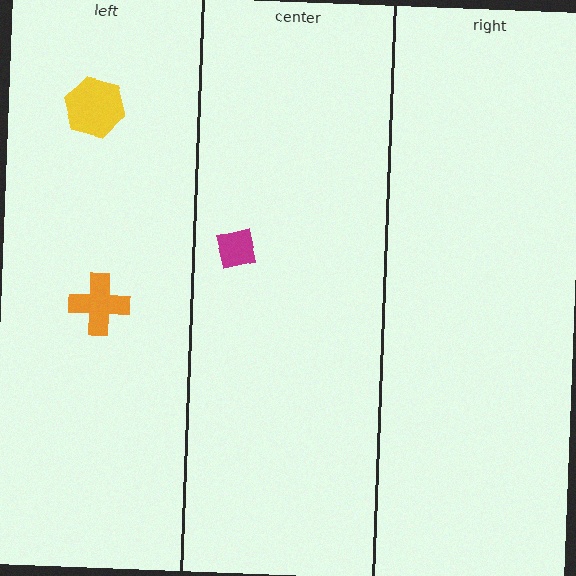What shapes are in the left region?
The yellow hexagon, the orange cross.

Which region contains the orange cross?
The left region.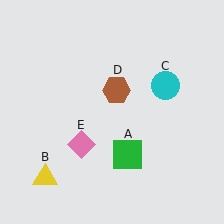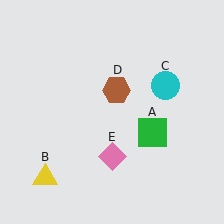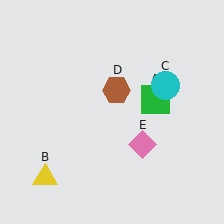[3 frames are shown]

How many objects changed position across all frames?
2 objects changed position: green square (object A), pink diamond (object E).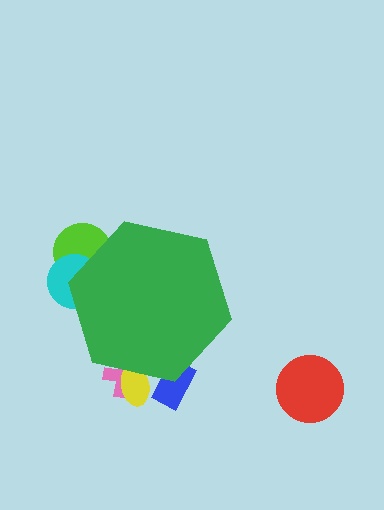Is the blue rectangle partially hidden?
Yes, the blue rectangle is partially hidden behind the green hexagon.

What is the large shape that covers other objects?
A green hexagon.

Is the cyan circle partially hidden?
Yes, the cyan circle is partially hidden behind the green hexagon.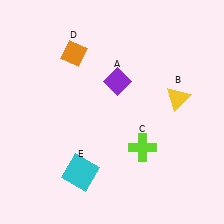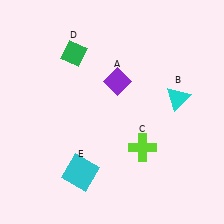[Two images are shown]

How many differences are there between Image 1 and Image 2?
There are 2 differences between the two images.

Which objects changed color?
B changed from yellow to cyan. D changed from orange to green.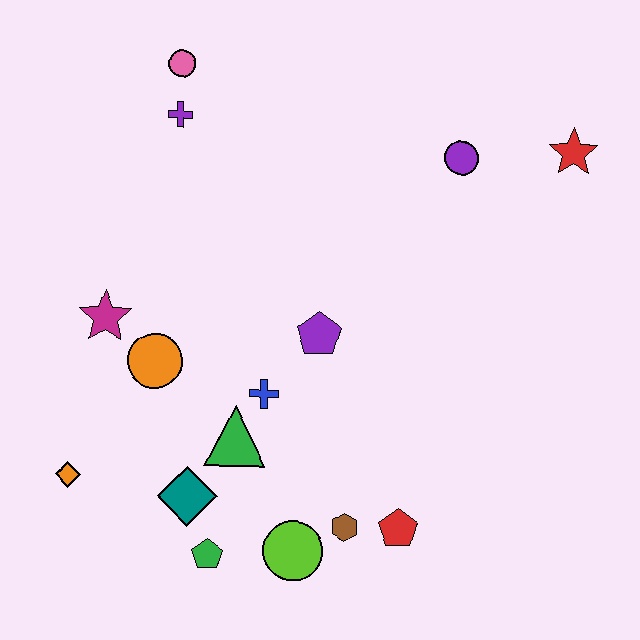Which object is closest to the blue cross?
The green triangle is closest to the blue cross.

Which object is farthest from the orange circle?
The red star is farthest from the orange circle.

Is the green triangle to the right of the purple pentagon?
No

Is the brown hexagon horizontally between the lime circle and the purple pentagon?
No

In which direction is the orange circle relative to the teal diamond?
The orange circle is above the teal diamond.